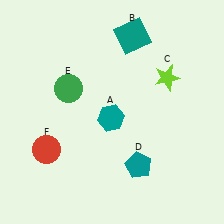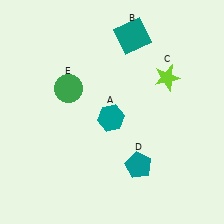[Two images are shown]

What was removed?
The red circle (F) was removed in Image 2.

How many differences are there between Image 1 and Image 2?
There is 1 difference between the two images.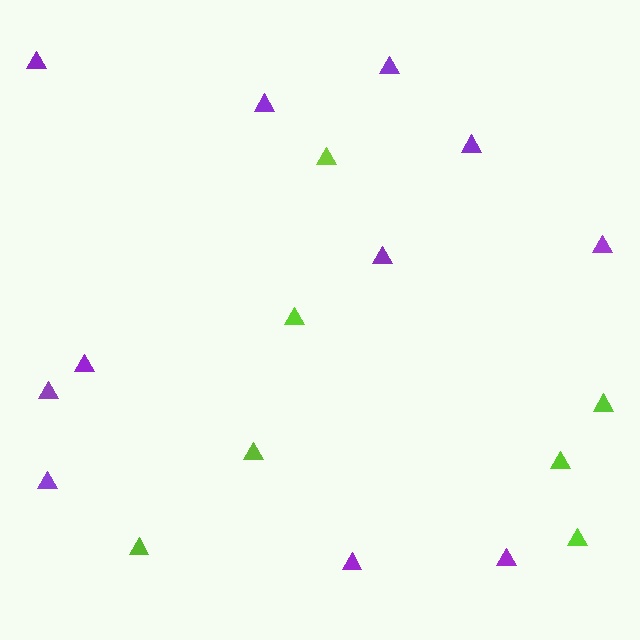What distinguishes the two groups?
There are 2 groups: one group of lime triangles (7) and one group of purple triangles (11).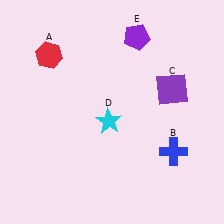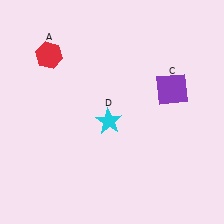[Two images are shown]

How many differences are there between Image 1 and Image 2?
There are 2 differences between the two images.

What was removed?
The blue cross (B), the purple pentagon (E) were removed in Image 2.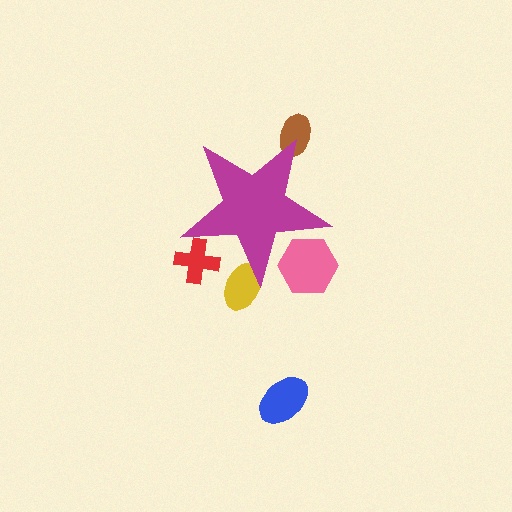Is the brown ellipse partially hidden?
Yes, the brown ellipse is partially hidden behind the magenta star.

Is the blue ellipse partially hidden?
No, the blue ellipse is fully visible.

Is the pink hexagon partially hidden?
Yes, the pink hexagon is partially hidden behind the magenta star.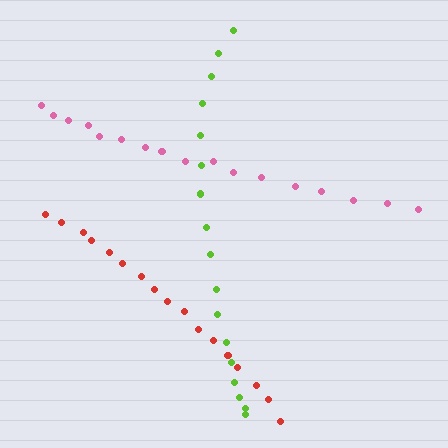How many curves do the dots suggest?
There are 3 distinct paths.